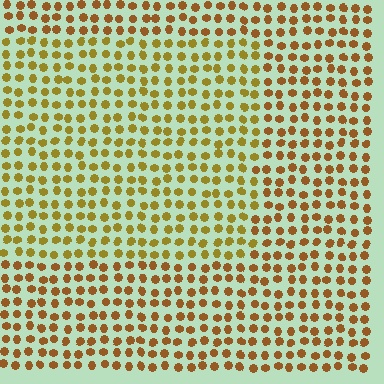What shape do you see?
I see a rectangle.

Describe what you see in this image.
The image is filled with small brown elements in a uniform arrangement. A rectangle-shaped region is visible where the elements are tinted to a slightly different hue, forming a subtle color boundary.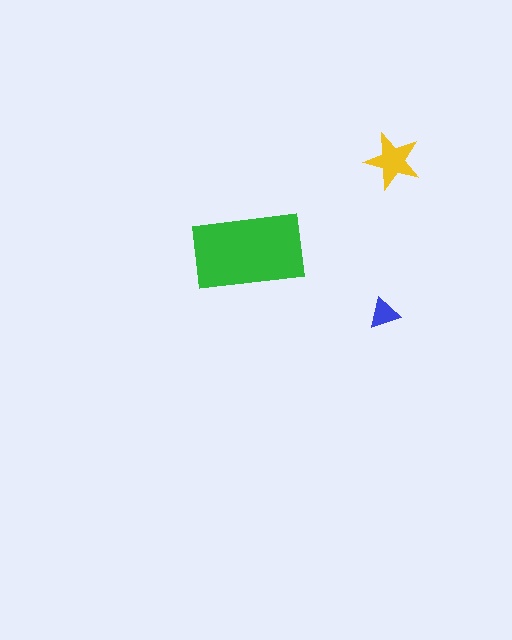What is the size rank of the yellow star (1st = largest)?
2nd.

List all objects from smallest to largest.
The blue triangle, the yellow star, the green rectangle.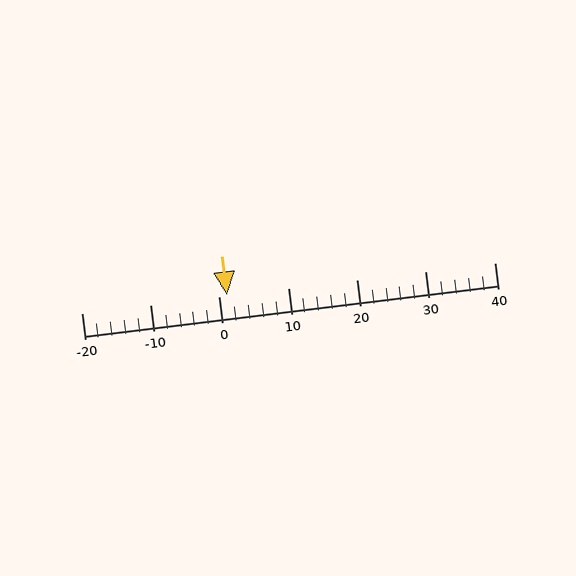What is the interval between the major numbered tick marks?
The major tick marks are spaced 10 units apart.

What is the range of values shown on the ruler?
The ruler shows values from -20 to 40.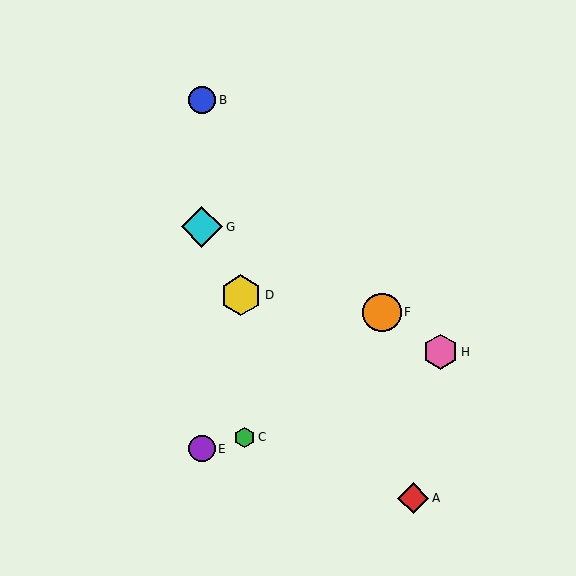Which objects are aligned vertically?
Objects B, E, G are aligned vertically.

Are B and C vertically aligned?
No, B is at x≈202 and C is at x≈245.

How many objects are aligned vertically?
3 objects (B, E, G) are aligned vertically.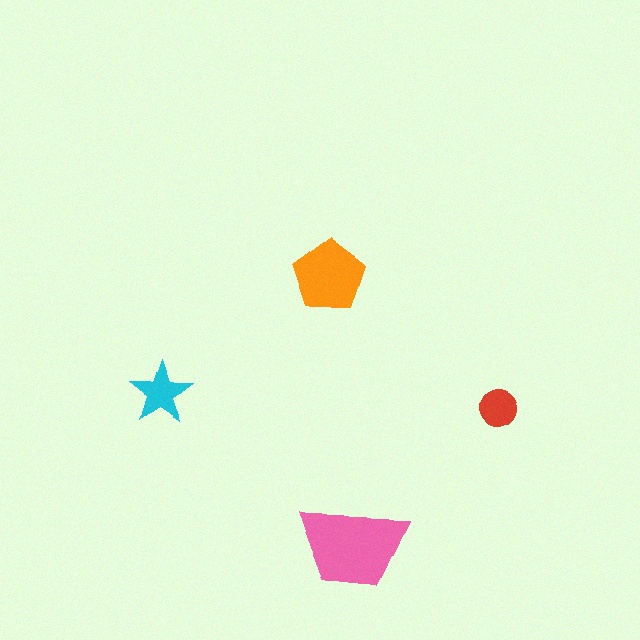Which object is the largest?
The pink trapezoid.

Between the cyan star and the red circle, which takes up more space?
The cyan star.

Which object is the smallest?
The red circle.